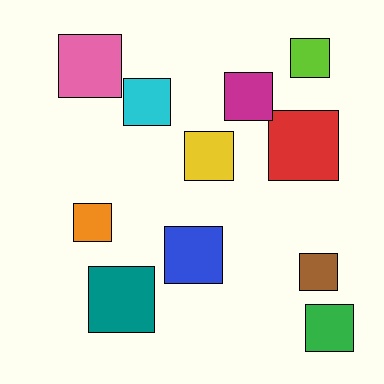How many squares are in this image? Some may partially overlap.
There are 11 squares.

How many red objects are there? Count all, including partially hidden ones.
There is 1 red object.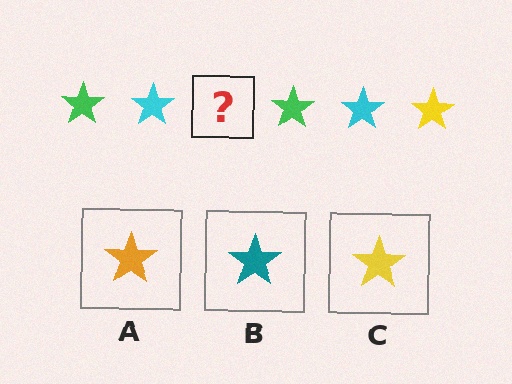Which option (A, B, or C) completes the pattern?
C.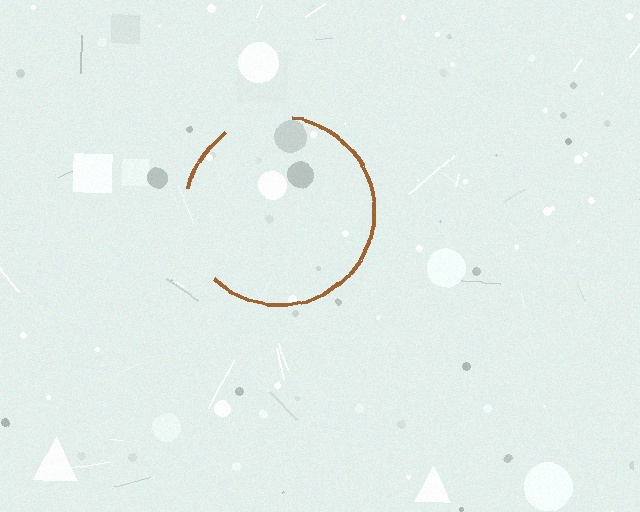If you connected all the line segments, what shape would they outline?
They would outline a circle.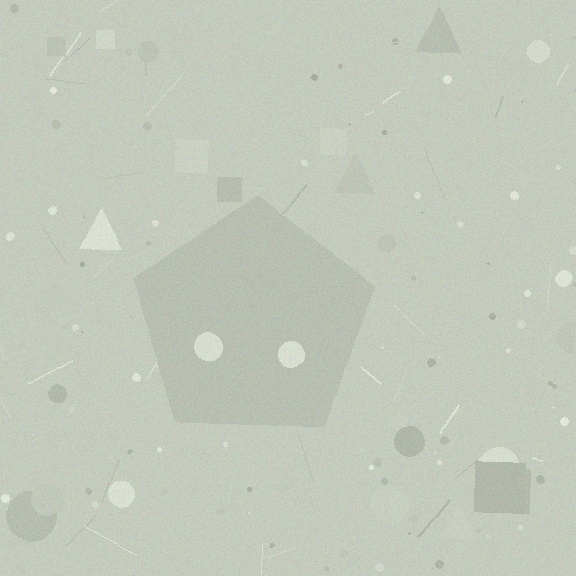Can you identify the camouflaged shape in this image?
The camouflaged shape is a pentagon.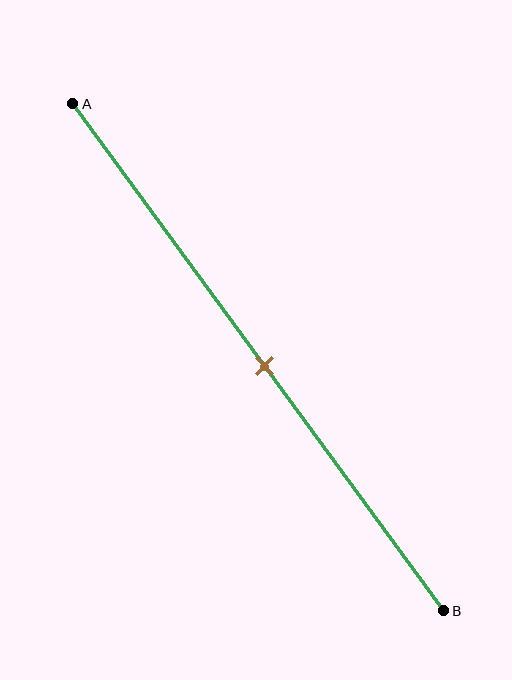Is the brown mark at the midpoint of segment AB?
Yes, the mark is approximately at the midpoint.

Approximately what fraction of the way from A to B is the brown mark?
The brown mark is approximately 50% of the way from A to B.